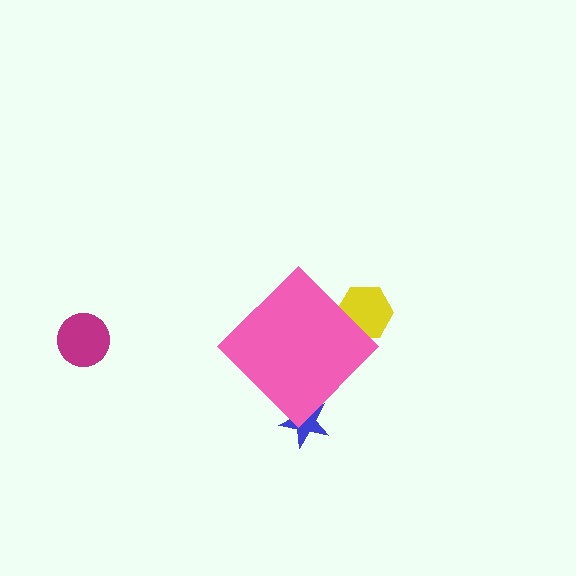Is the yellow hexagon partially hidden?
Yes, the yellow hexagon is partially hidden behind the pink diamond.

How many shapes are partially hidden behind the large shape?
2 shapes are partially hidden.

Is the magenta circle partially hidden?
No, the magenta circle is fully visible.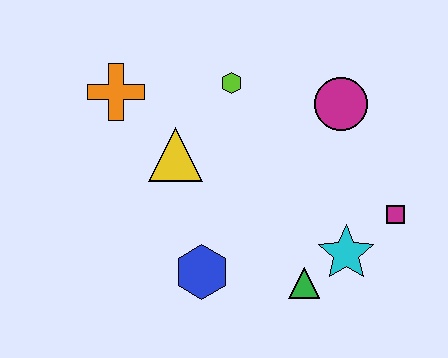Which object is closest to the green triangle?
The cyan star is closest to the green triangle.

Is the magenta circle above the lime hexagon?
No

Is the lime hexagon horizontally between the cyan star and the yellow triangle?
Yes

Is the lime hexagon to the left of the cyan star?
Yes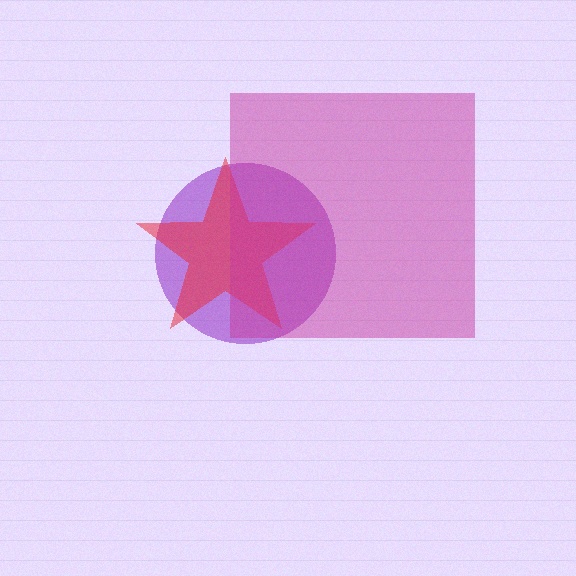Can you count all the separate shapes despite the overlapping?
Yes, there are 3 separate shapes.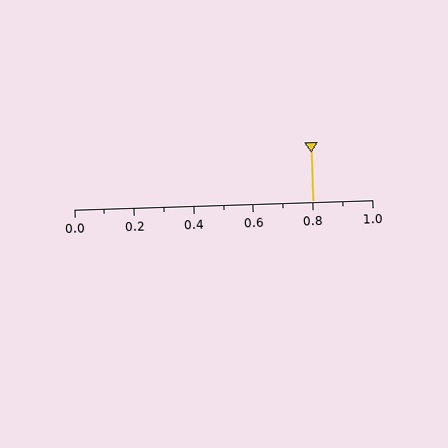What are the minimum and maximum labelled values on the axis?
The axis runs from 0.0 to 1.0.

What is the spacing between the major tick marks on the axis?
The major ticks are spaced 0.2 apart.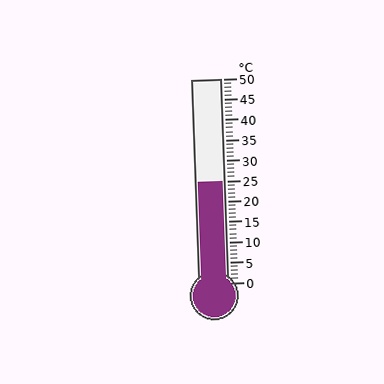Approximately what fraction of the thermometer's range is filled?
The thermometer is filled to approximately 50% of its range.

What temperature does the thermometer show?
The thermometer shows approximately 25°C.